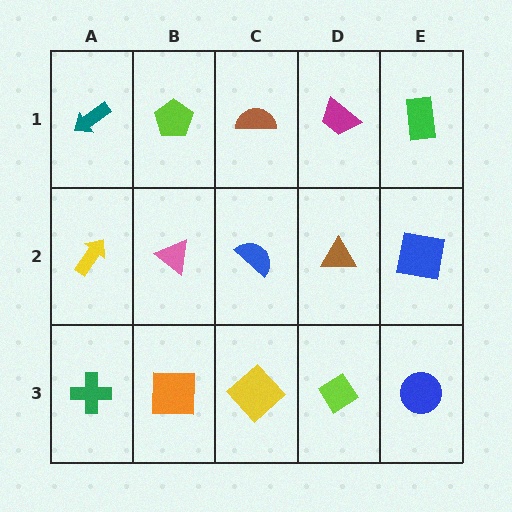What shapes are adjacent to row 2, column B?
A lime pentagon (row 1, column B), an orange square (row 3, column B), a yellow arrow (row 2, column A), a blue semicircle (row 2, column C).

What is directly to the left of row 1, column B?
A teal arrow.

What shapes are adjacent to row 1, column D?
A brown triangle (row 2, column D), a brown semicircle (row 1, column C), a green rectangle (row 1, column E).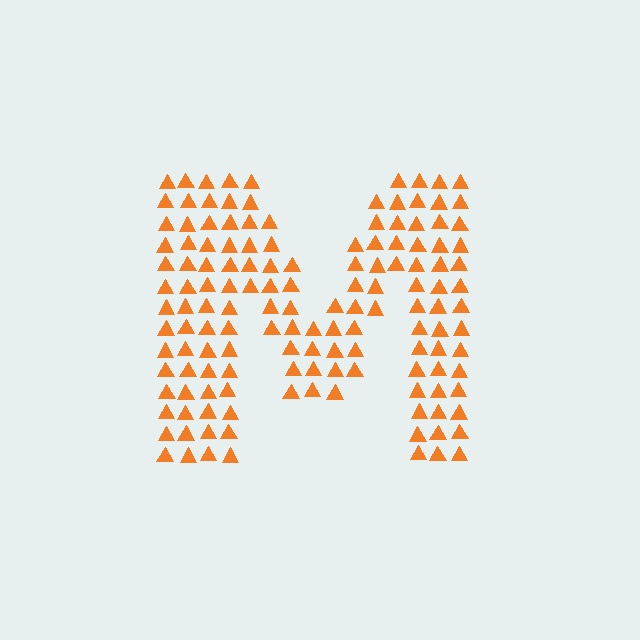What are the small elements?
The small elements are triangles.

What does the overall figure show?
The overall figure shows the letter M.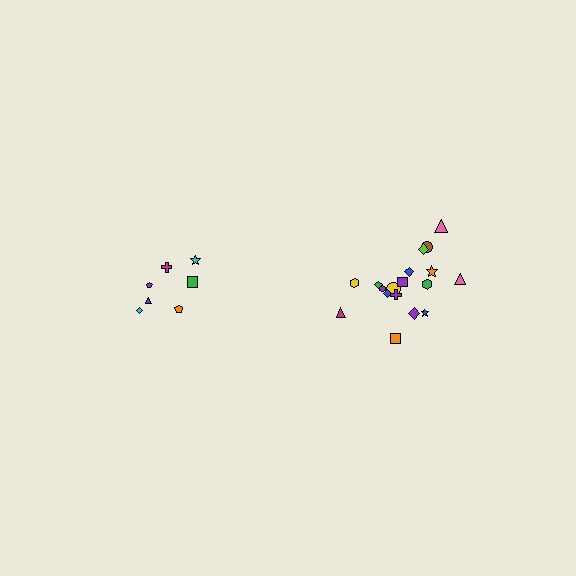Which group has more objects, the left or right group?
The right group.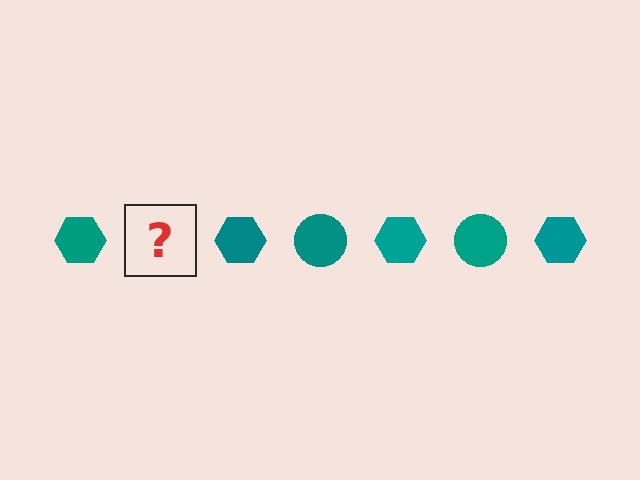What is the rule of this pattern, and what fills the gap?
The rule is that the pattern cycles through hexagon, circle shapes in teal. The gap should be filled with a teal circle.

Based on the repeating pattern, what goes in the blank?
The blank should be a teal circle.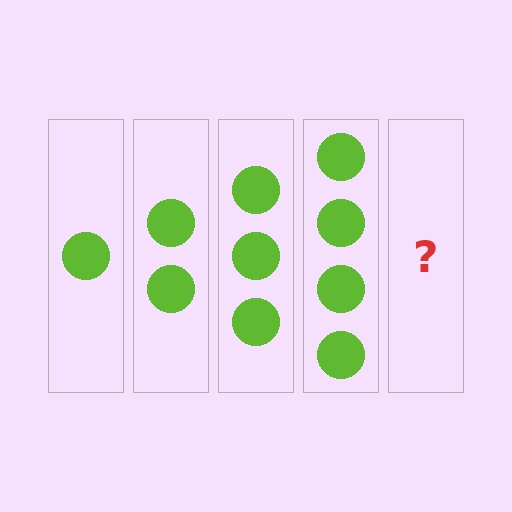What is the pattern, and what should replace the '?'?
The pattern is that each step adds one more circle. The '?' should be 5 circles.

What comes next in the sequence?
The next element should be 5 circles.